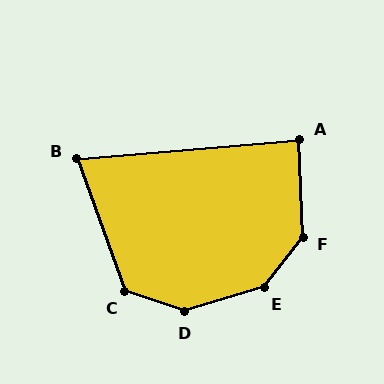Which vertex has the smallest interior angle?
B, at approximately 75 degrees.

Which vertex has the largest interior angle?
D, at approximately 144 degrees.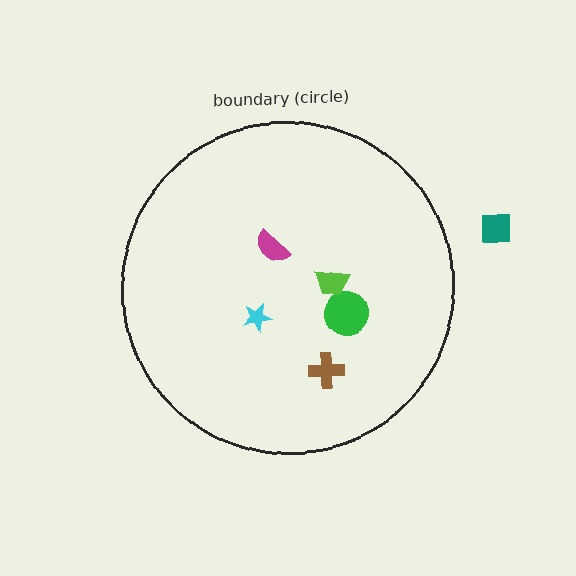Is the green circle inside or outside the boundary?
Inside.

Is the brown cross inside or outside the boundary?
Inside.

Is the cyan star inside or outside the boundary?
Inside.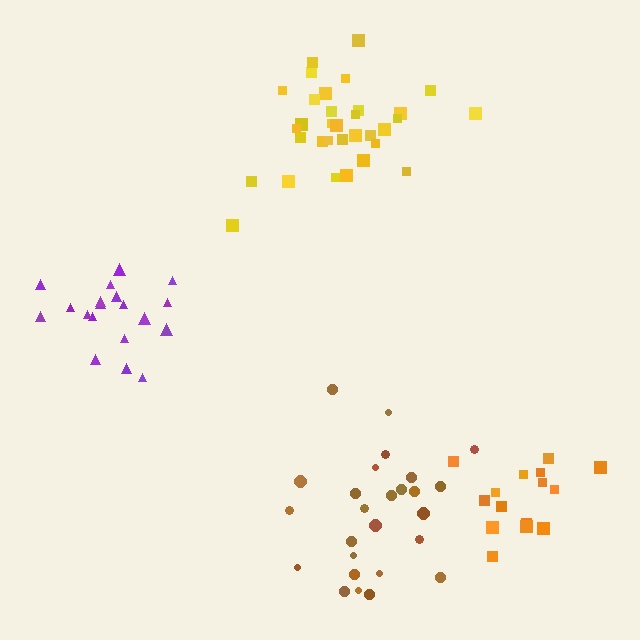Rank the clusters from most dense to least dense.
purple, yellow, orange, brown.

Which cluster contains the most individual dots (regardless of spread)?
Yellow (33).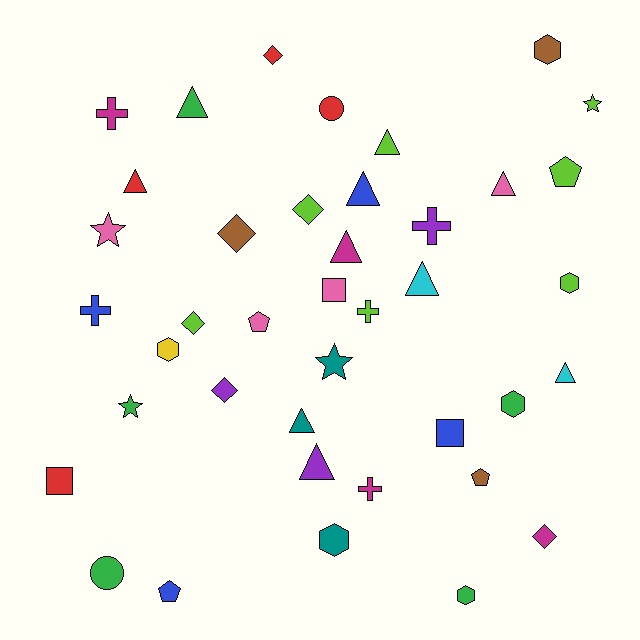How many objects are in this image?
There are 40 objects.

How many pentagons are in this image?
There are 4 pentagons.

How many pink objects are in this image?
There are 4 pink objects.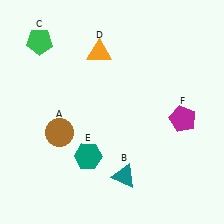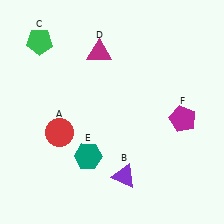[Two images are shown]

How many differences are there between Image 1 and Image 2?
There are 3 differences between the two images.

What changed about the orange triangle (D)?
In Image 1, D is orange. In Image 2, it changed to magenta.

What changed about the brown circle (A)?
In Image 1, A is brown. In Image 2, it changed to red.